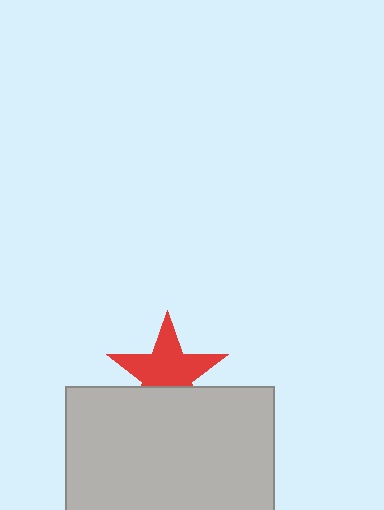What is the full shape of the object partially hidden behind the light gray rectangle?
The partially hidden object is a red star.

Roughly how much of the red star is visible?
Most of it is visible (roughly 67%).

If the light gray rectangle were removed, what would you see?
You would see the complete red star.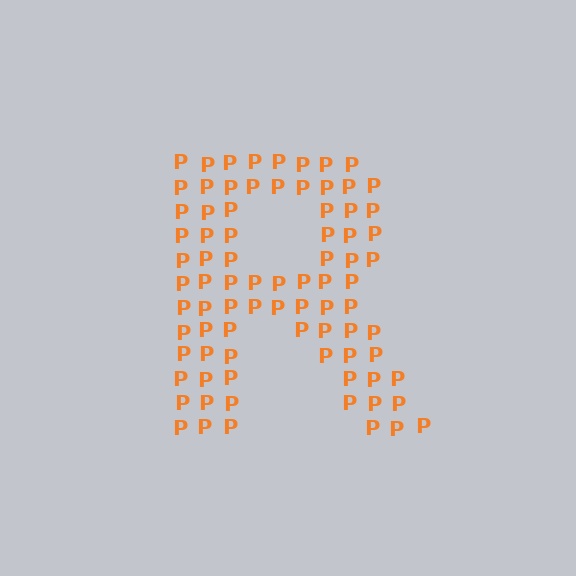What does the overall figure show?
The overall figure shows the letter R.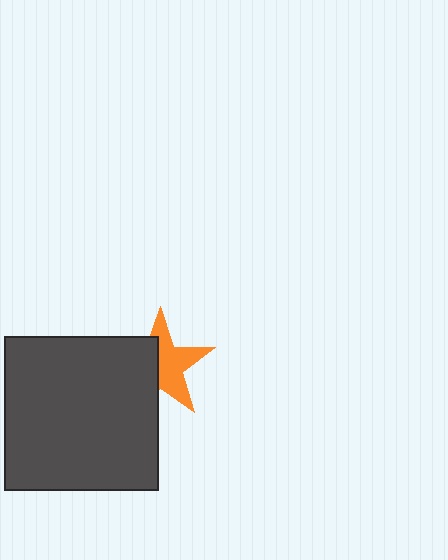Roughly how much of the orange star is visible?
About half of it is visible (roughly 55%).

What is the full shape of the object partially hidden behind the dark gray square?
The partially hidden object is an orange star.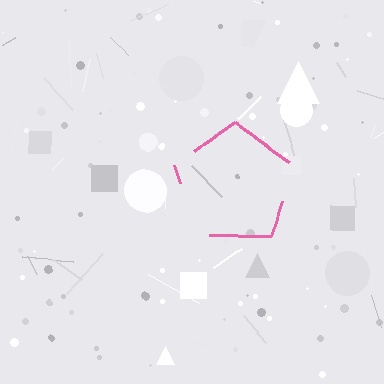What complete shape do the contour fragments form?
The contour fragments form a pentagon.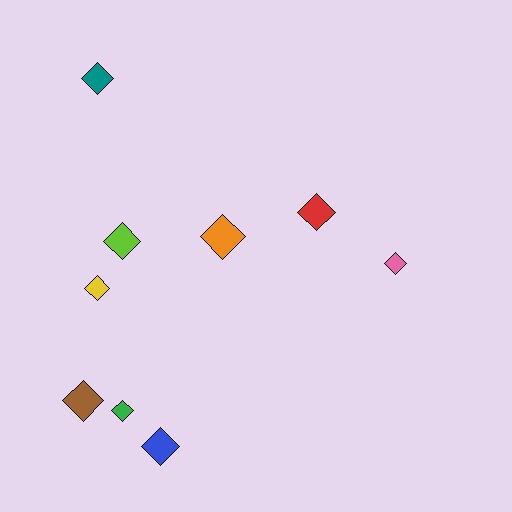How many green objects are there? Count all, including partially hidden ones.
There is 1 green object.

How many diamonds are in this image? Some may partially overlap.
There are 9 diamonds.